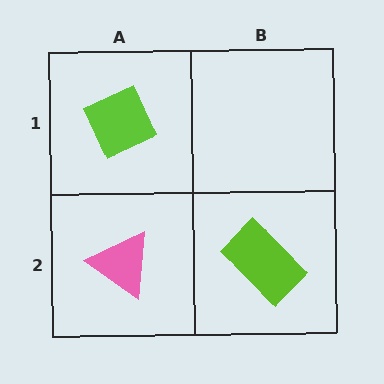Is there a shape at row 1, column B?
No, that cell is empty.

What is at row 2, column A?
A pink triangle.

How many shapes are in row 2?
2 shapes.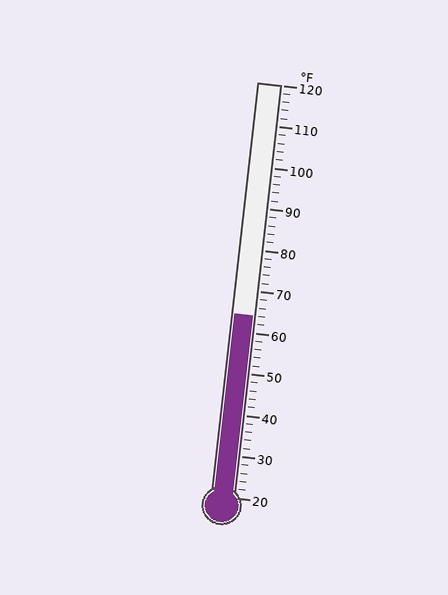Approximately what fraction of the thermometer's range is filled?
The thermometer is filled to approximately 45% of its range.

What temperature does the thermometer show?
The thermometer shows approximately 64°F.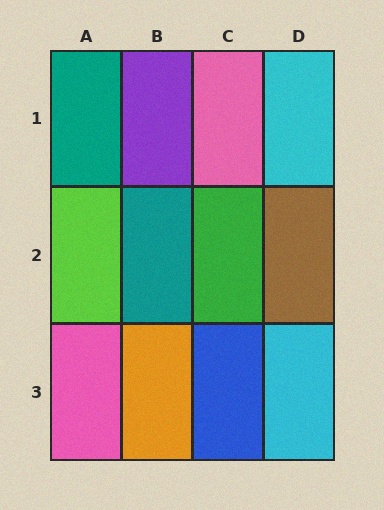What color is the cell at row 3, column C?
Blue.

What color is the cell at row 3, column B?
Orange.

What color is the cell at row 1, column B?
Purple.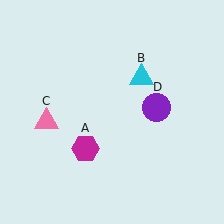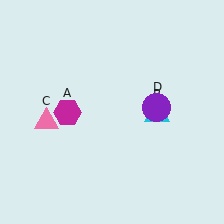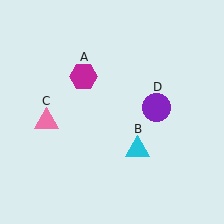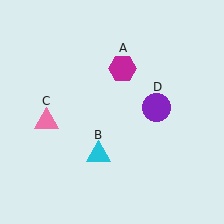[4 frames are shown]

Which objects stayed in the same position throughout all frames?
Pink triangle (object C) and purple circle (object D) remained stationary.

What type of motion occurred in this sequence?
The magenta hexagon (object A), cyan triangle (object B) rotated clockwise around the center of the scene.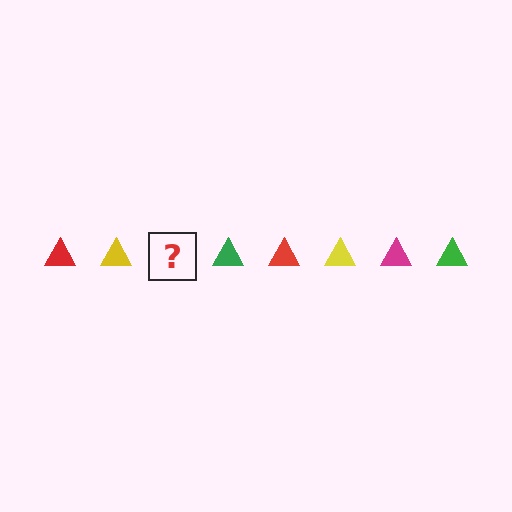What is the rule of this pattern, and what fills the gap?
The rule is that the pattern cycles through red, yellow, magenta, green triangles. The gap should be filled with a magenta triangle.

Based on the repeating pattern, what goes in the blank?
The blank should be a magenta triangle.